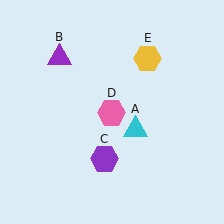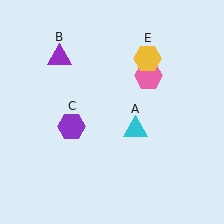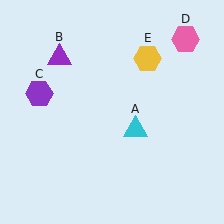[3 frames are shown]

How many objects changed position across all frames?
2 objects changed position: purple hexagon (object C), pink hexagon (object D).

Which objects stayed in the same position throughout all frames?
Cyan triangle (object A) and purple triangle (object B) and yellow hexagon (object E) remained stationary.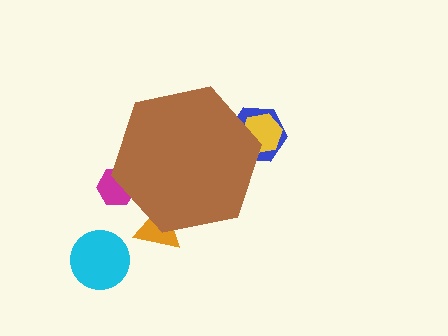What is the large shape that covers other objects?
A brown hexagon.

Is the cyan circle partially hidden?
No, the cyan circle is fully visible.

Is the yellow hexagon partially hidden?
Yes, the yellow hexagon is partially hidden behind the brown hexagon.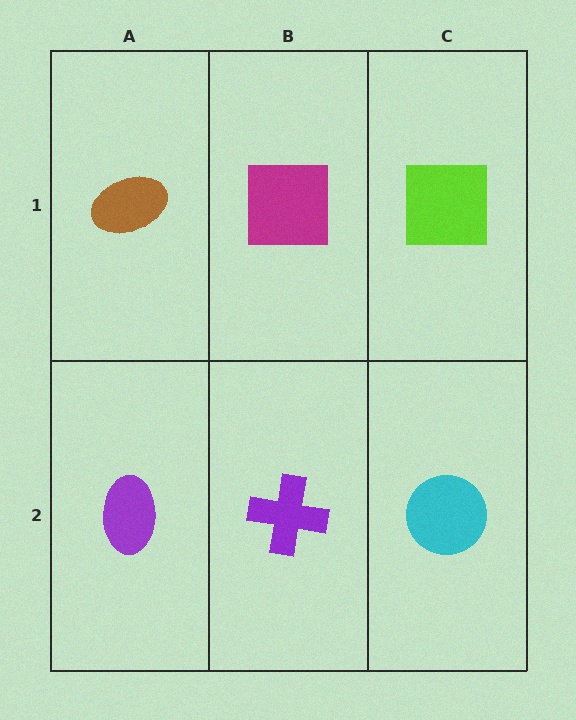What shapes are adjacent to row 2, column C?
A lime square (row 1, column C), a purple cross (row 2, column B).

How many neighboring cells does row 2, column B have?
3.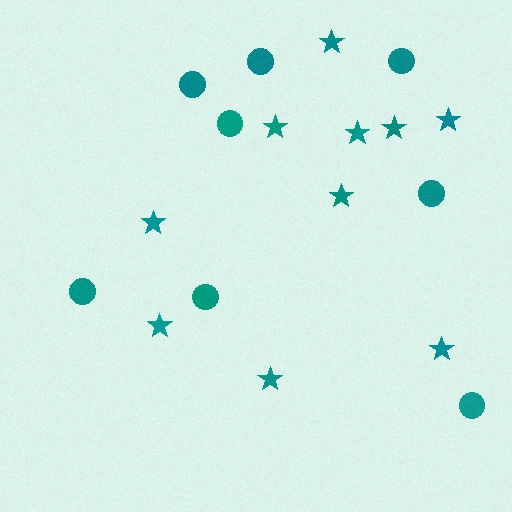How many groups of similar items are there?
There are 2 groups: one group of circles (8) and one group of stars (10).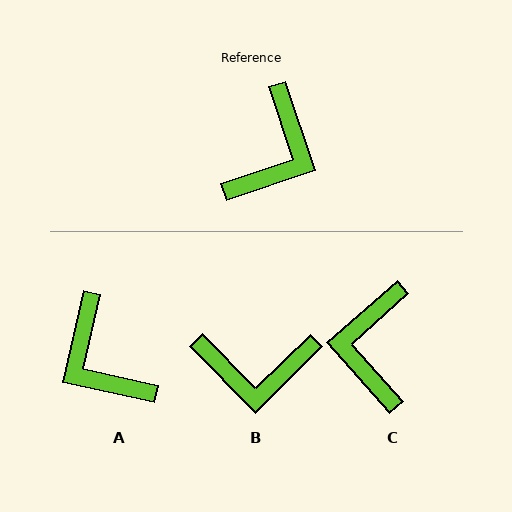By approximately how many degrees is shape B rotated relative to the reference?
Approximately 63 degrees clockwise.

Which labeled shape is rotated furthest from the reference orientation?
C, about 157 degrees away.